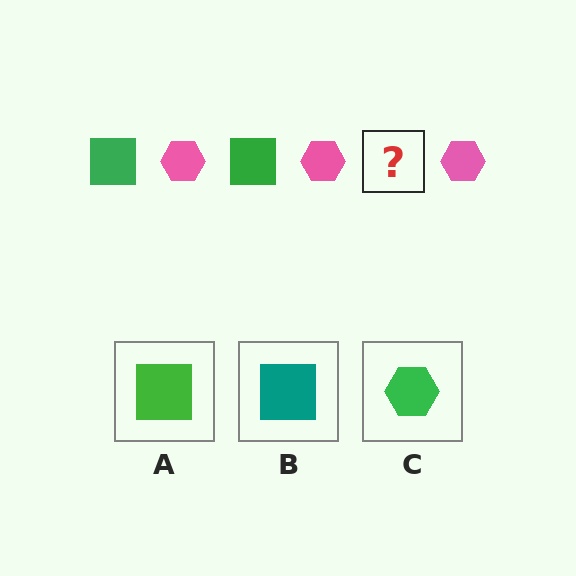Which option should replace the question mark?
Option A.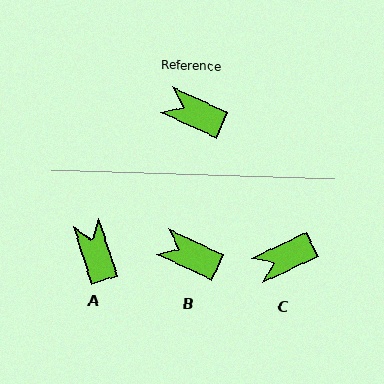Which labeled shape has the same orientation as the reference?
B.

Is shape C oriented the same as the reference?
No, it is off by about 50 degrees.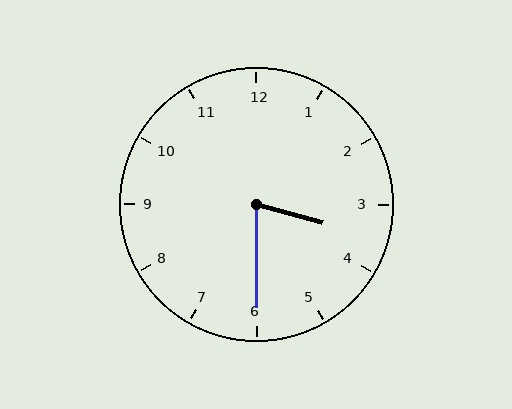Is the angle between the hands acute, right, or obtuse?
It is acute.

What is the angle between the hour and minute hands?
Approximately 75 degrees.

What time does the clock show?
3:30.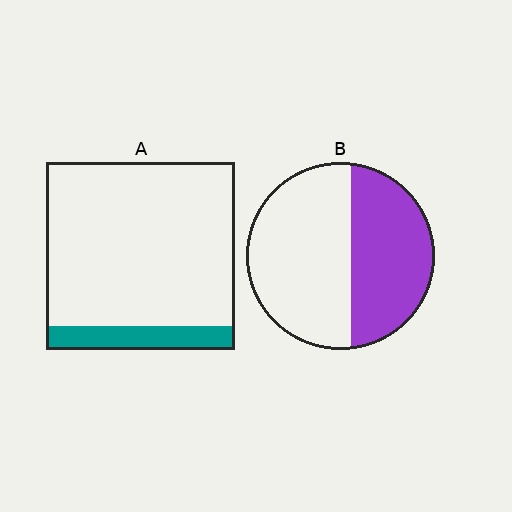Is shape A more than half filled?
No.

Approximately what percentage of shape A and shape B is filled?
A is approximately 15% and B is approximately 45%.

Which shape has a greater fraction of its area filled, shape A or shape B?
Shape B.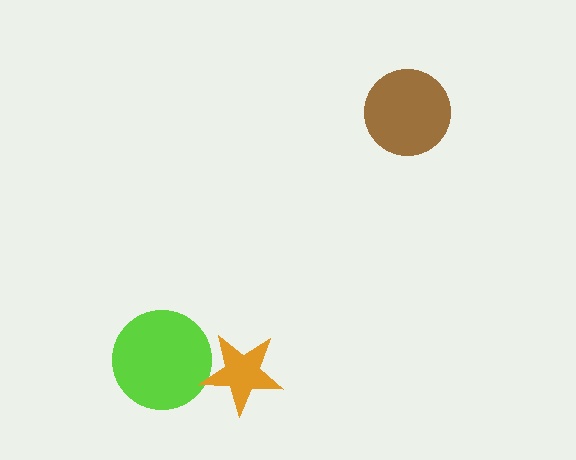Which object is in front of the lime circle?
The orange star is in front of the lime circle.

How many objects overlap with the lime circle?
1 object overlaps with the lime circle.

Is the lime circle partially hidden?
Yes, it is partially covered by another shape.